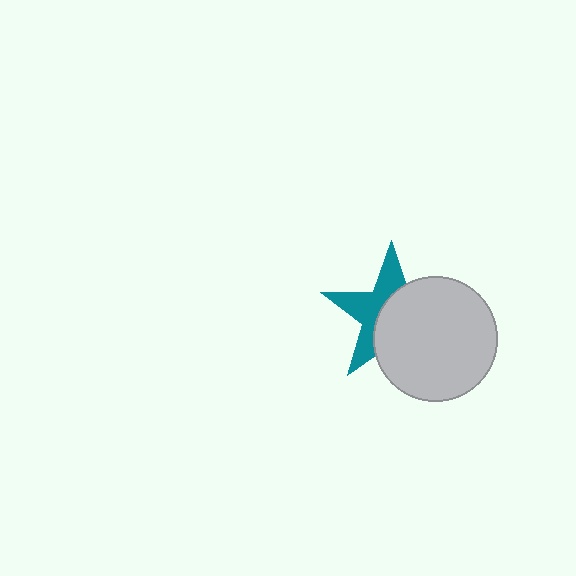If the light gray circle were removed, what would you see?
You would see the complete teal star.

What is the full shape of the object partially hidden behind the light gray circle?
The partially hidden object is a teal star.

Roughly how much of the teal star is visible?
A small part of it is visible (roughly 45%).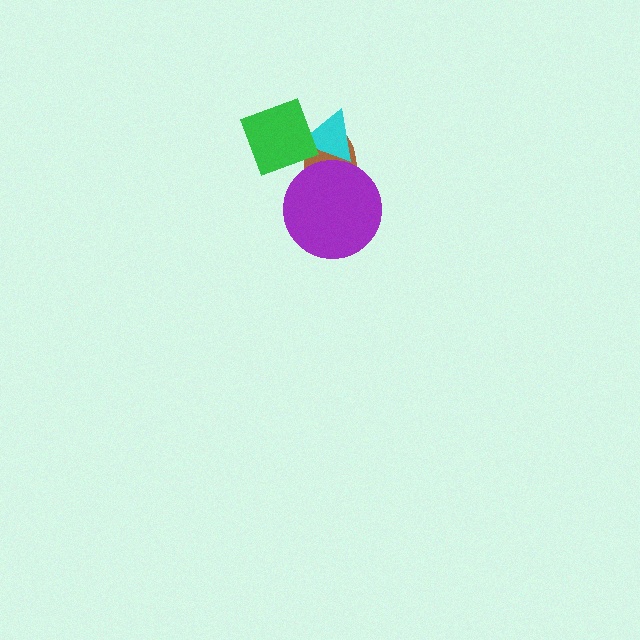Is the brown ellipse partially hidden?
Yes, it is partially covered by another shape.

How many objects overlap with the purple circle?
1 object overlaps with the purple circle.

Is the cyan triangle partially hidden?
Yes, it is partially covered by another shape.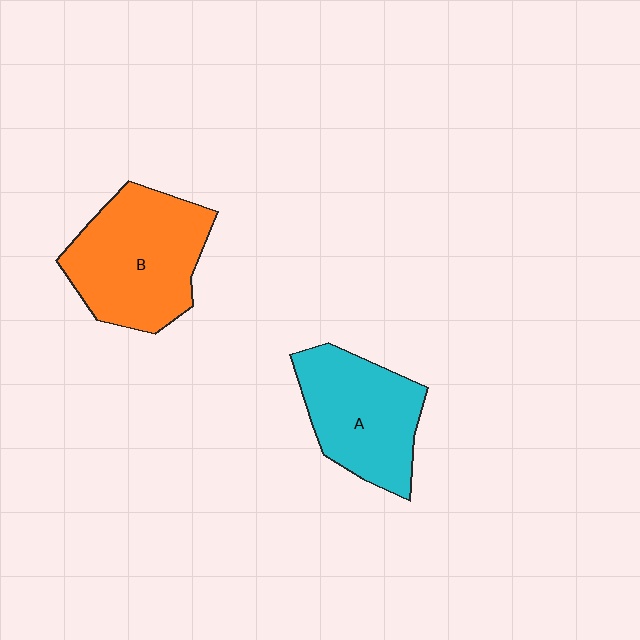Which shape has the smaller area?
Shape A (cyan).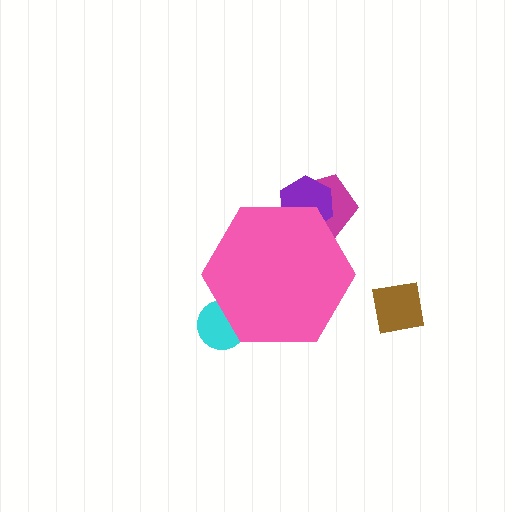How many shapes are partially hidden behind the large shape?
3 shapes are partially hidden.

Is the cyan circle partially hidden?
Yes, the cyan circle is partially hidden behind the pink hexagon.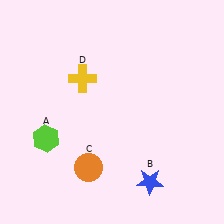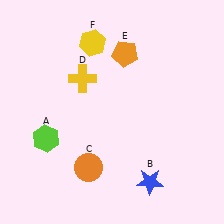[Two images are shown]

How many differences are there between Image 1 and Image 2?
There are 2 differences between the two images.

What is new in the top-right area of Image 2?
An orange pentagon (E) was added in the top-right area of Image 2.